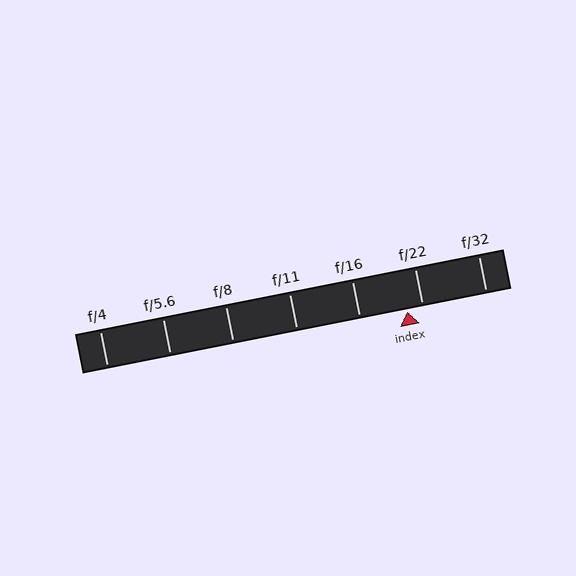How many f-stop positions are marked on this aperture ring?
There are 7 f-stop positions marked.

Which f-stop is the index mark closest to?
The index mark is closest to f/22.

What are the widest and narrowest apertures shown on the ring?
The widest aperture shown is f/4 and the narrowest is f/32.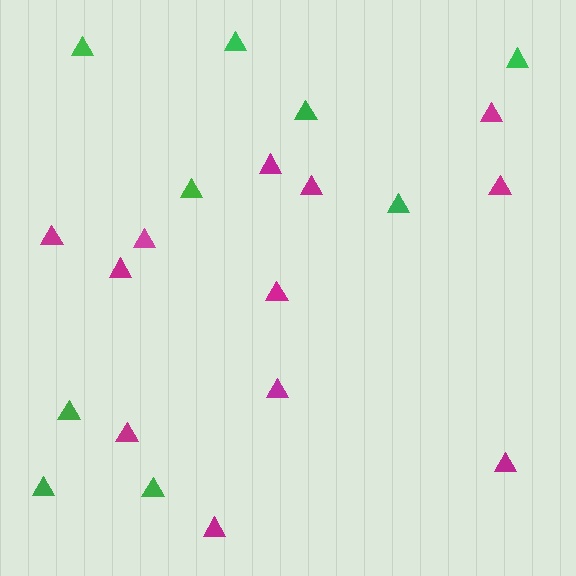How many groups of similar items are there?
There are 2 groups: one group of magenta triangles (12) and one group of green triangles (9).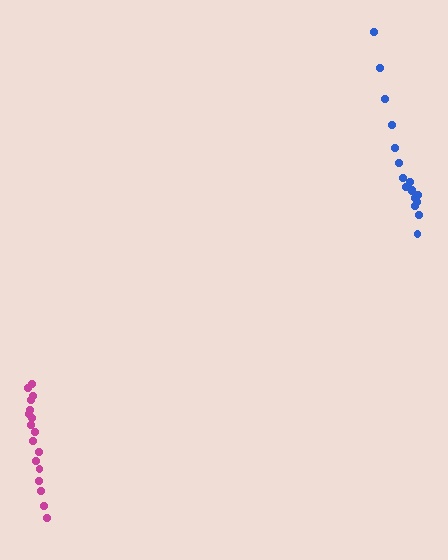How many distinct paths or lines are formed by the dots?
There are 2 distinct paths.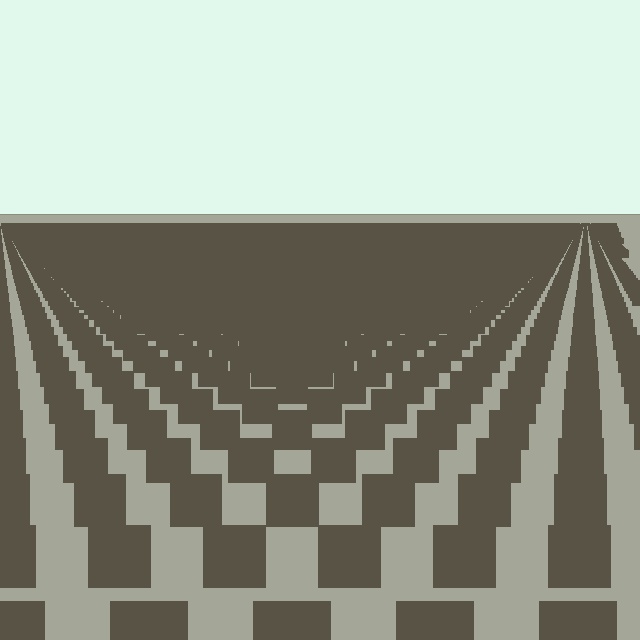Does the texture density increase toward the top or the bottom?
Density increases toward the top.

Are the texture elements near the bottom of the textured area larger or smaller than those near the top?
Larger. Near the bottom, elements are closer to the viewer and appear at a bigger on-screen size.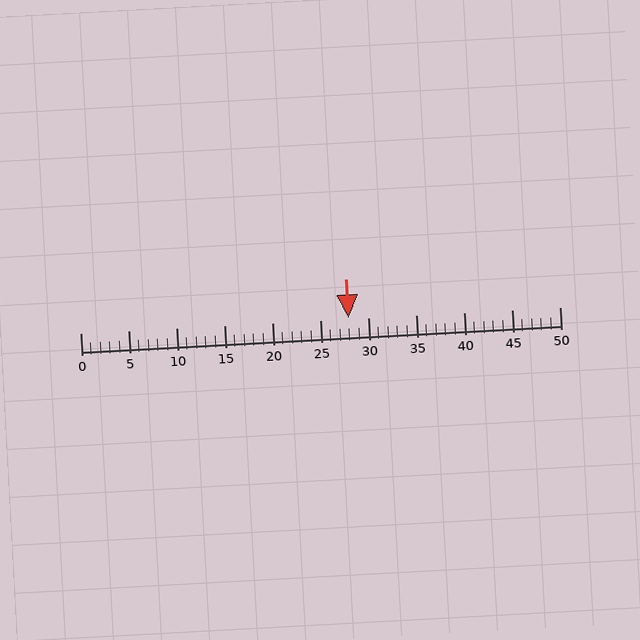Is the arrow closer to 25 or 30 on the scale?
The arrow is closer to 30.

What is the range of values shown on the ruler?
The ruler shows values from 0 to 50.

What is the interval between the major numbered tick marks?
The major tick marks are spaced 5 units apart.